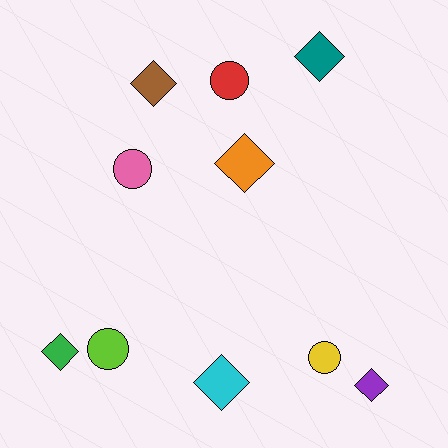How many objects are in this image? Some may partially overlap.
There are 10 objects.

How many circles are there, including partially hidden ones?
There are 4 circles.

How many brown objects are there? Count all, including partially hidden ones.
There is 1 brown object.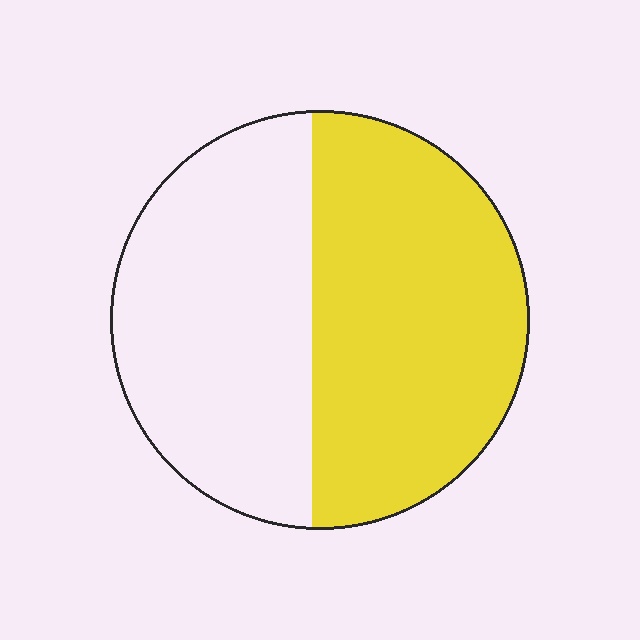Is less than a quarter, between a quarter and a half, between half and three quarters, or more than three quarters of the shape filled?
Between half and three quarters.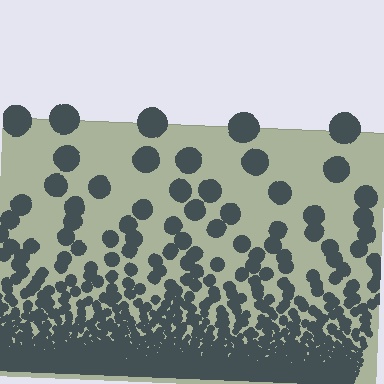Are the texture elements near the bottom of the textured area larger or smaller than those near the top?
Smaller. The gradient is inverted — elements near the bottom are smaller and denser.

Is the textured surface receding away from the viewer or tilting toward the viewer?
The surface appears to tilt toward the viewer. Texture elements get larger and sparser toward the top.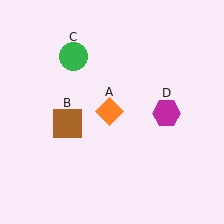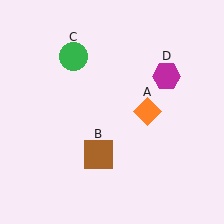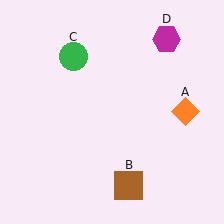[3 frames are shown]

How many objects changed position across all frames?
3 objects changed position: orange diamond (object A), brown square (object B), magenta hexagon (object D).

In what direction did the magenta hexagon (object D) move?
The magenta hexagon (object D) moved up.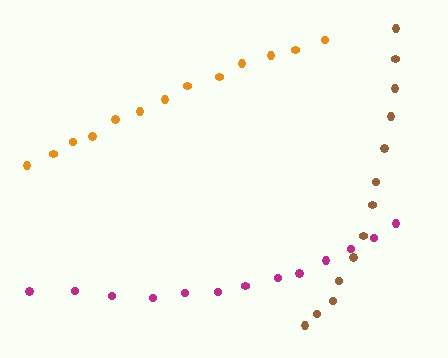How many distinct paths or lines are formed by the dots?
There are 3 distinct paths.